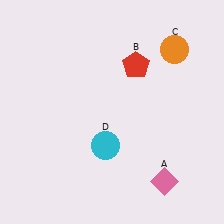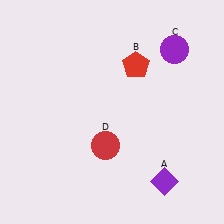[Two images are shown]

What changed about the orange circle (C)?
In Image 1, C is orange. In Image 2, it changed to purple.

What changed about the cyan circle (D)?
In Image 1, D is cyan. In Image 2, it changed to red.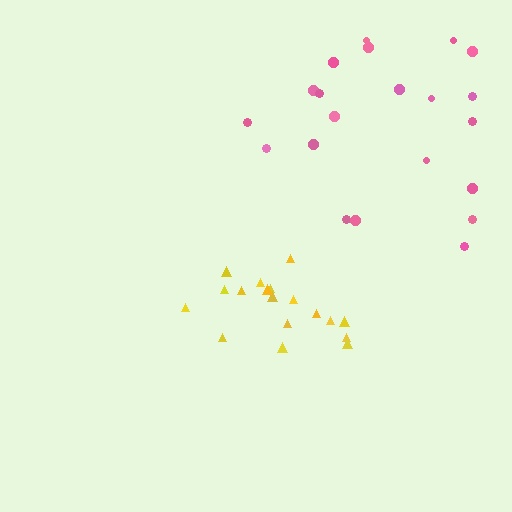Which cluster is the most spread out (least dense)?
Pink.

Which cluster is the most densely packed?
Yellow.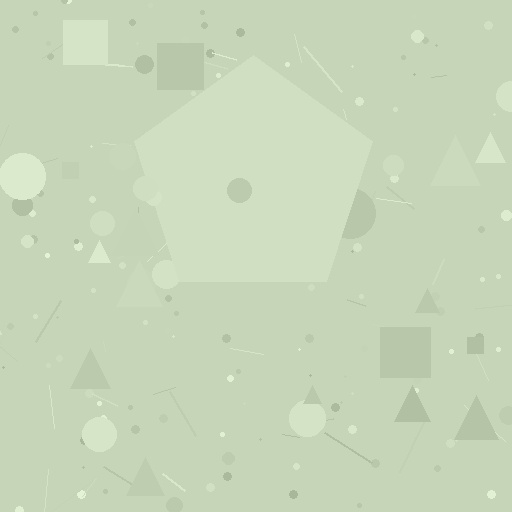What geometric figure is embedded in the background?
A pentagon is embedded in the background.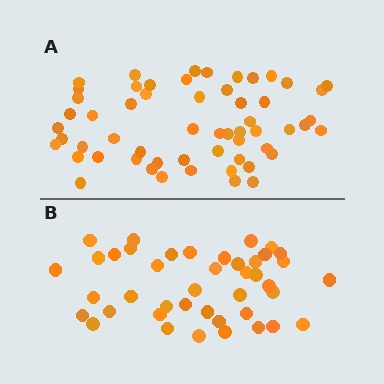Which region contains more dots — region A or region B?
Region A (the top region) has more dots.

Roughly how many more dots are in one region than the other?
Region A has approximately 15 more dots than region B.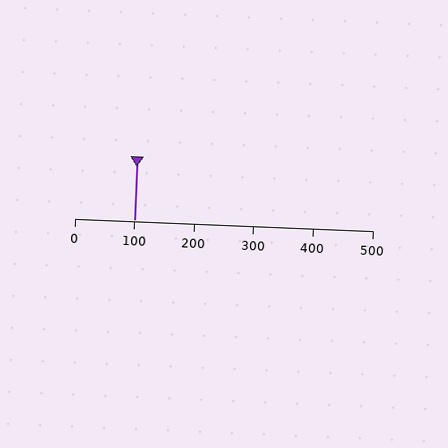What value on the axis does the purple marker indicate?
The marker indicates approximately 100.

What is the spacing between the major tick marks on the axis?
The major ticks are spaced 100 apart.